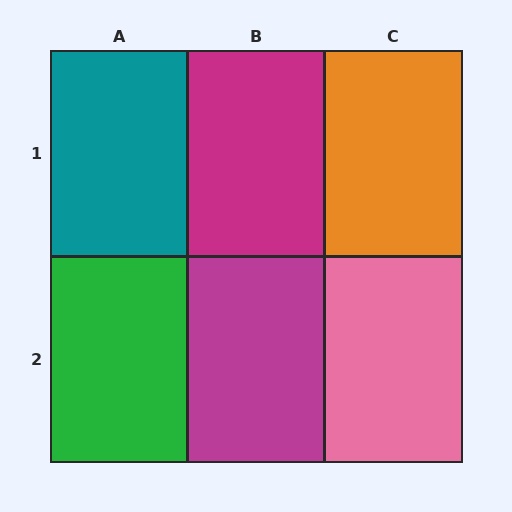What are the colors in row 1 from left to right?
Teal, magenta, orange.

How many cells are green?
1 cell is green.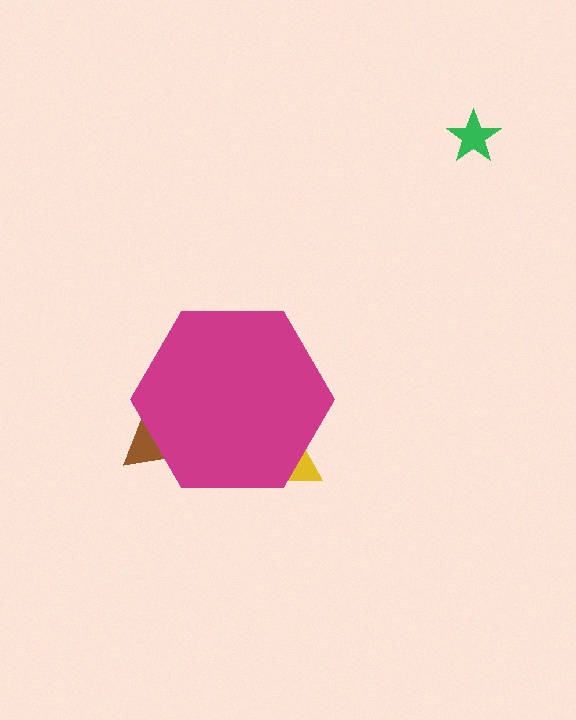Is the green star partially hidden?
No, the green star is fully visible.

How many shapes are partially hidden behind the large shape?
2 shapes are partially hidden.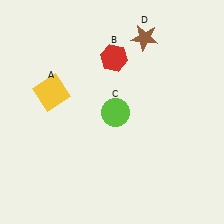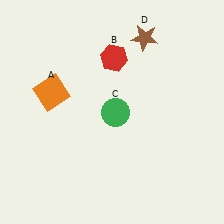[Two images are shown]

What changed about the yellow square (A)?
In Image 1, A is yellow. In Image 2, it changed to orange.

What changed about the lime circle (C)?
In Image 1, C is lime. In Image 2, it changed to green.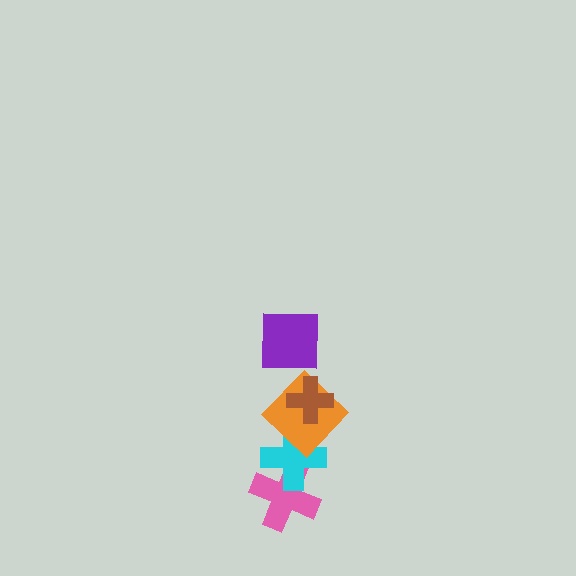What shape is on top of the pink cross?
The cyan cross is on top of the pink cross.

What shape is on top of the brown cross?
The purple square is on top of the brown cross.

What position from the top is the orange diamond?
The orange diamond is 3rd from the top.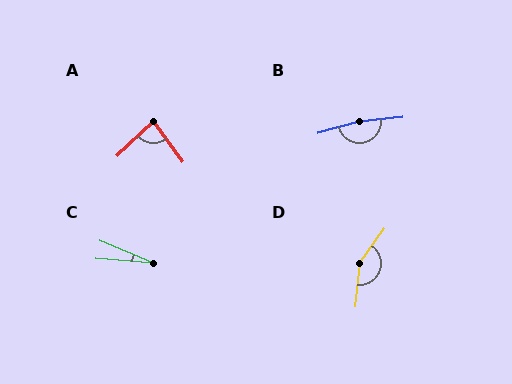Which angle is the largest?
B, at approximately 169 degrees.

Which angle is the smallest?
C, at approximately 19 degrees.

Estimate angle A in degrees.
Approximately 83 degrees.